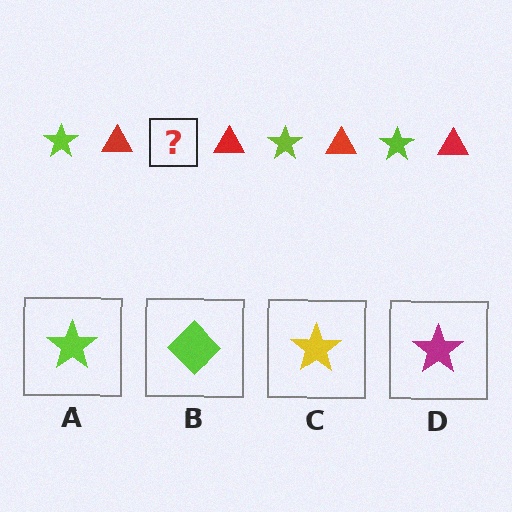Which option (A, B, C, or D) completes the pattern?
A.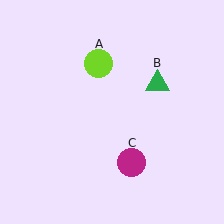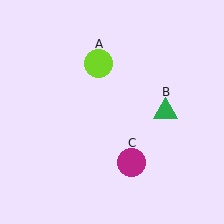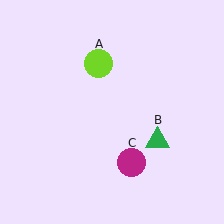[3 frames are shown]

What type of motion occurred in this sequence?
The green triangle (object B) rotated clockwise around the center of the scene.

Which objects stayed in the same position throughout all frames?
Lime circle (object A) and magenta circle (object C) remained stationary.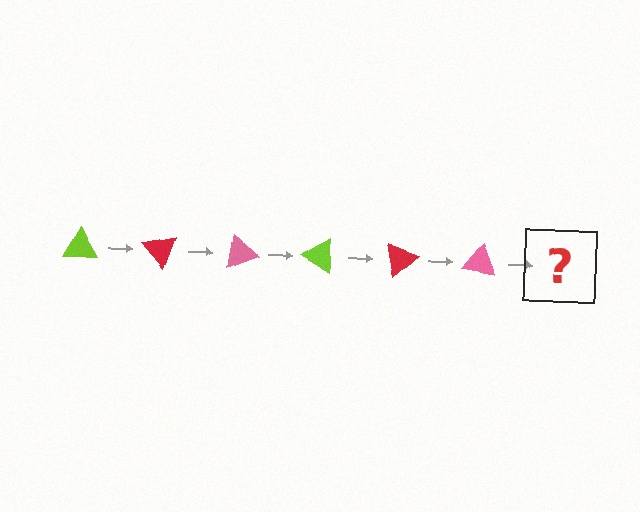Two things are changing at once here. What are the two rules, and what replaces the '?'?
The two rules are that it rotates 50 degrees each step and the color cycles through lime, red, and pink. The '?' should be a lime triangle, rotated 300 degrees from the start.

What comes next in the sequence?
The next element should be a lime triangle, rotated 300 degrees from the start.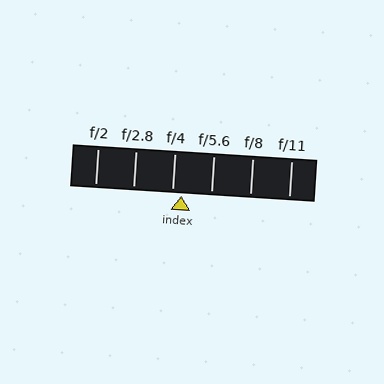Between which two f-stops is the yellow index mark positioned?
The index mark is between f/4 and f/5.6.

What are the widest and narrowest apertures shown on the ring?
The widest aperture shown is f/2 and the narrowest is f/11.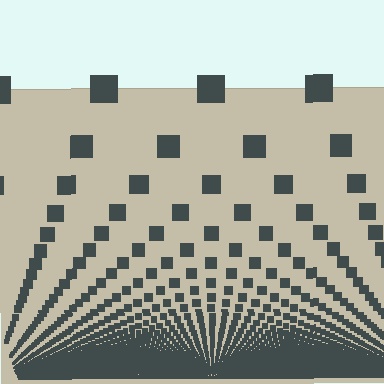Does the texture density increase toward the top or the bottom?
Density increases toward the bottom.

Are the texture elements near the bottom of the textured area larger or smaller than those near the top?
Smaller. The gradient is inverted — elements near the bottom are smaller and denser.